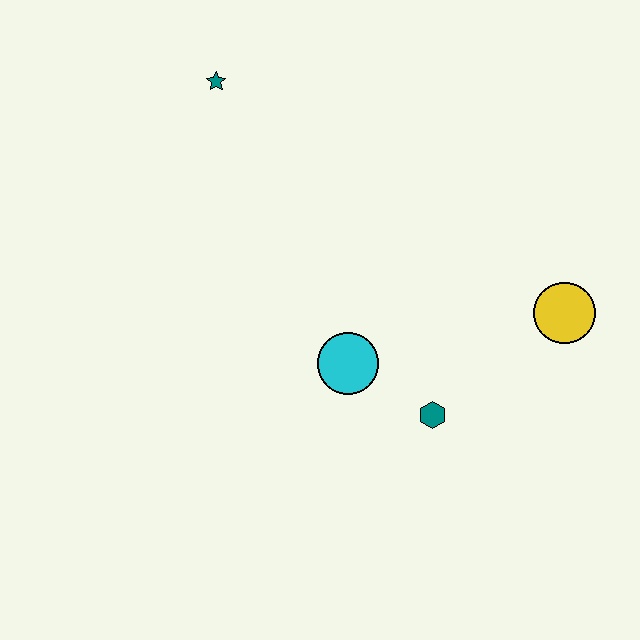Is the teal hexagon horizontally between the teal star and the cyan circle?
No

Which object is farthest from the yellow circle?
The teal star is farthest from the yellow circle.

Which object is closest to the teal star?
The cyan circle is closest to the teal star.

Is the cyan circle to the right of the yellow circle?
No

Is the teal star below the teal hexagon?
No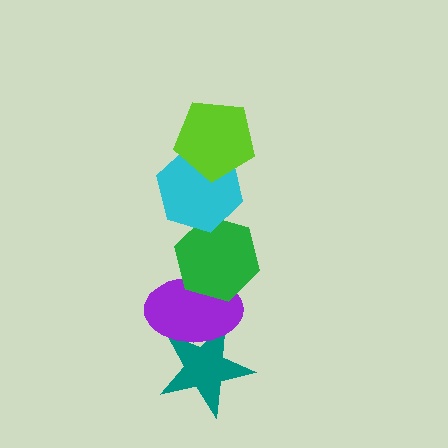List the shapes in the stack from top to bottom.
From top to bottom: the lime pentagon, the cyan hexagon, the green hexagon, the purple ellipse, the teal star.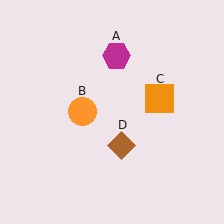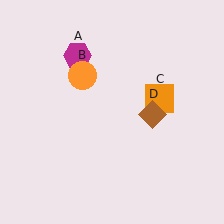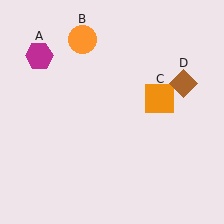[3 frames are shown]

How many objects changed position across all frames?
3 objects changed position: magenta hexagon (object A), orange circle (object B), brown diamond (object D).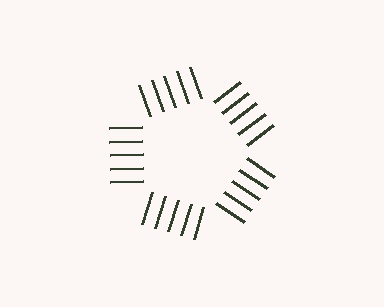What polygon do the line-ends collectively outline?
An illusory pentagon — the line segments terminate on its edges but no continuous stroke is drawn.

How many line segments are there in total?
25 — 5 along each of the 5 edges.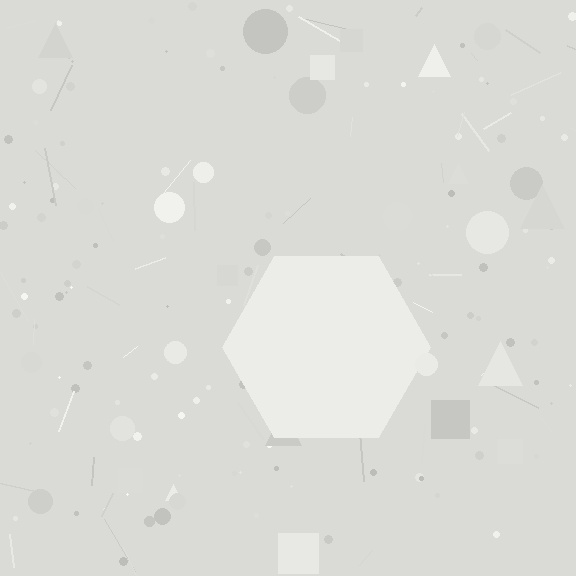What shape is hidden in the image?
A hexagon is hidden in the image.